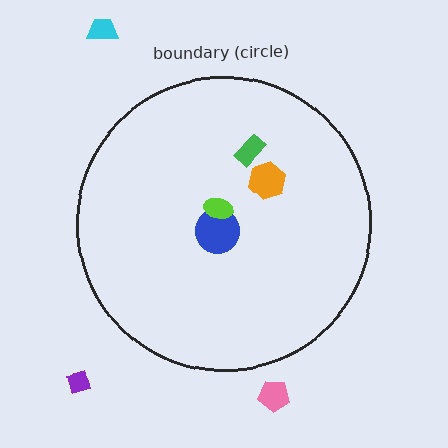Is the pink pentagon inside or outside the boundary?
Outside.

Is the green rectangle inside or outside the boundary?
Inside.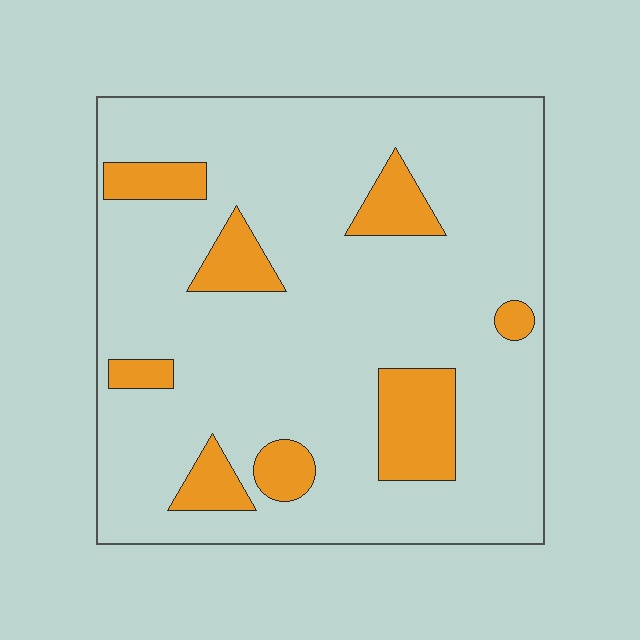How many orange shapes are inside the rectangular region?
8.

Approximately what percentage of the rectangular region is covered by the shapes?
Approximately 15%.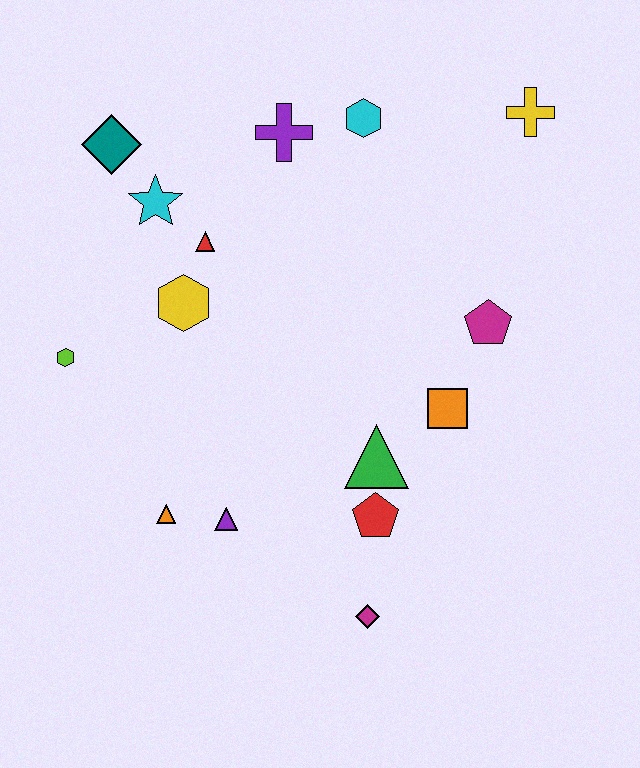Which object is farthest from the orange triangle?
The yellow cross is farthest from the orange triangle.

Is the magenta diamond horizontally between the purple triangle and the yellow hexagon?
No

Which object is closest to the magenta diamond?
The red pentagon is closest to the magenta diamond.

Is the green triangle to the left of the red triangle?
No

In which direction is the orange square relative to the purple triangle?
The orange square is to the right of the purple triangle.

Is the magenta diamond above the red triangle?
No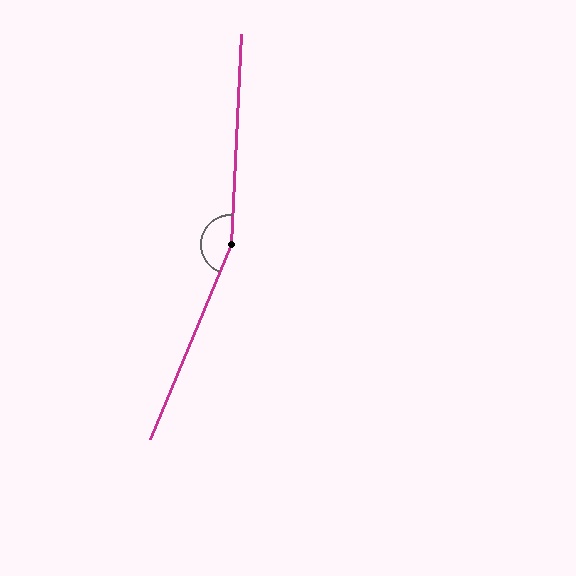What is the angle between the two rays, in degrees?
Approximately 160 degrees.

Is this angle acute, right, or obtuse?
It is obtuse.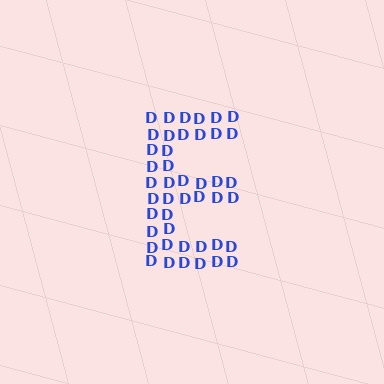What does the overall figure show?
The overall figure shows the letter E.